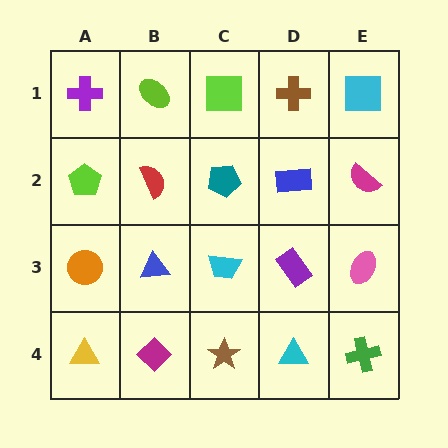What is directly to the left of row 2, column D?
A teal pentagon.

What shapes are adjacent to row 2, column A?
A purple cross (row 1, column A), an orange circle (row 3, column A), a red semicircle (row 2, column B).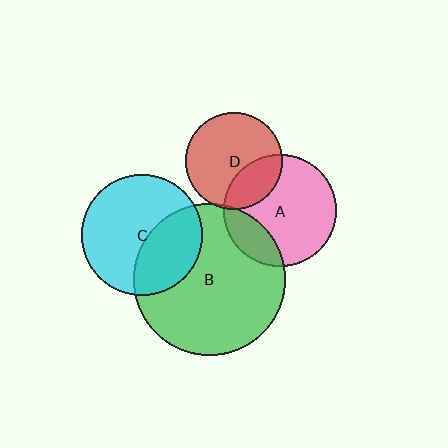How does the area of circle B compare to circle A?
Approximately 1.8 times.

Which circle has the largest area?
Circle B (green).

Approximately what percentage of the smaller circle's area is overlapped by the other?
Approximately 5%.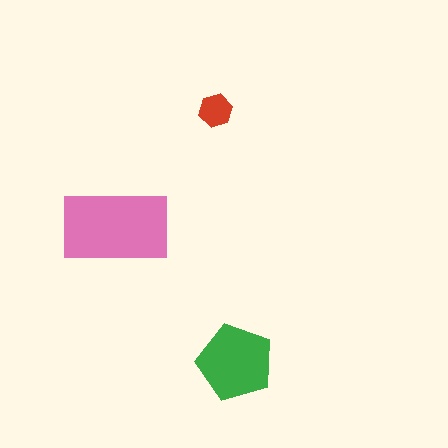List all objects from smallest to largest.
The red hexagon, the green pentagon, the pink rectangle.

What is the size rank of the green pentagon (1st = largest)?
2nd.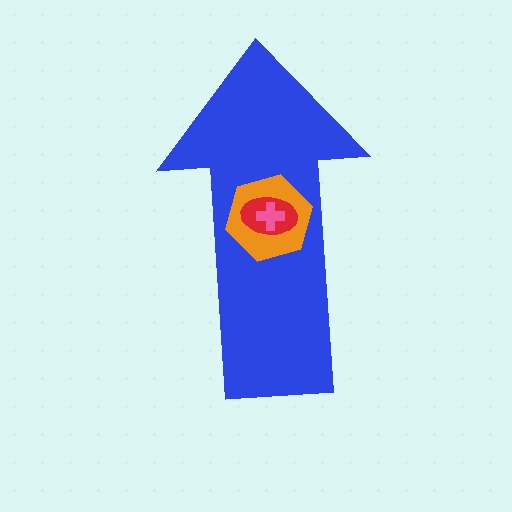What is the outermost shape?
The blue arrow.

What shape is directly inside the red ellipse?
The pink cross.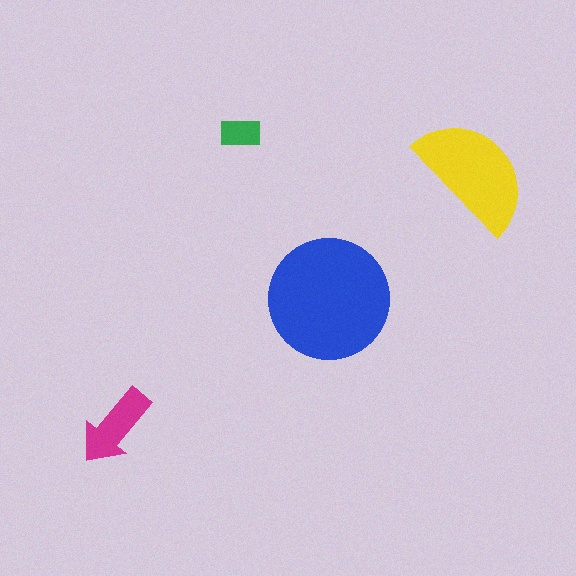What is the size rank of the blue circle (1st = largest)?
1st.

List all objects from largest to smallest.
The blue circle, the yellow semicircle, the magenta arrow, the green rectangle.